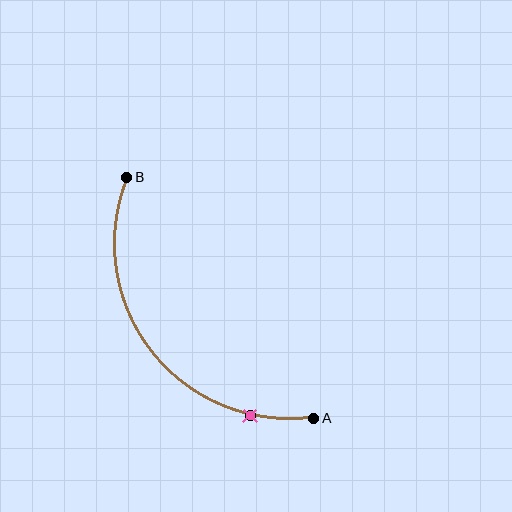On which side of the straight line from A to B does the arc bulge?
The arc bulges below and to the left of the straight line connecting A and B.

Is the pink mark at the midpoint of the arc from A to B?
No. The pink mark lies on the arc but is closer to endpoint A. The arc midpoint would be at the point on the curve equidistant along the arc from both A and B.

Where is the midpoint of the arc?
The arc midpoint is the point on the curve farthest from the straight line joining A and B. It sits below and to the left of that line.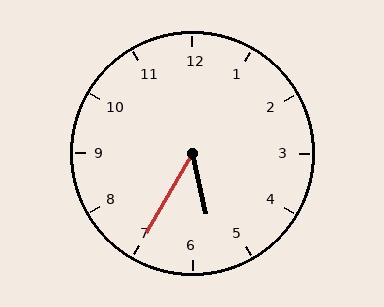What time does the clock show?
5:35.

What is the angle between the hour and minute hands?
Approximately 42 degrees.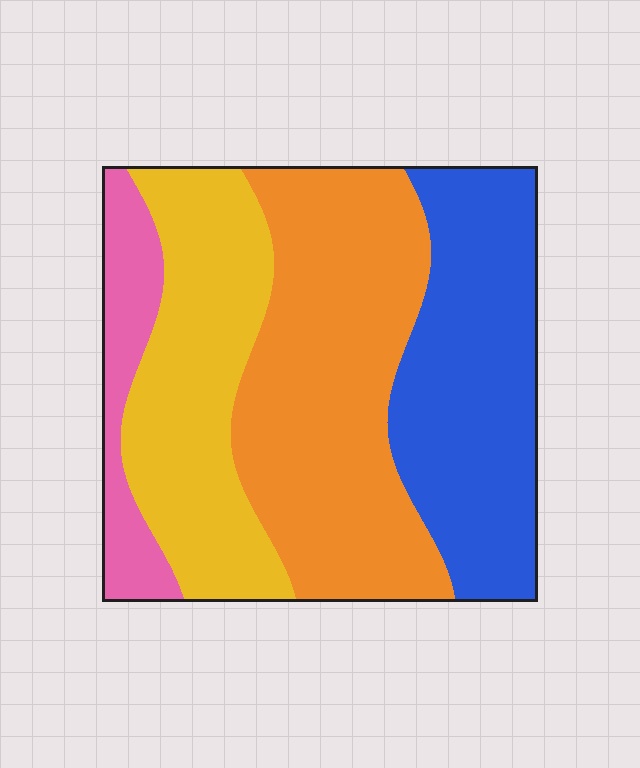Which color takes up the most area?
Orange, at roughly 35%.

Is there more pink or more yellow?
Yellow.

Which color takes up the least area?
Pink, at roughly 10%.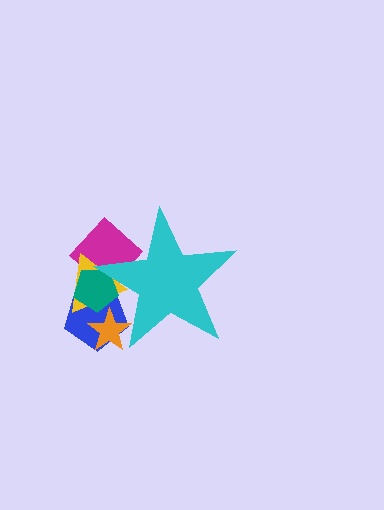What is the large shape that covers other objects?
A cyan star.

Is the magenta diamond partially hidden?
Yes, the magenta diamond is partially hidden behind the cyan star.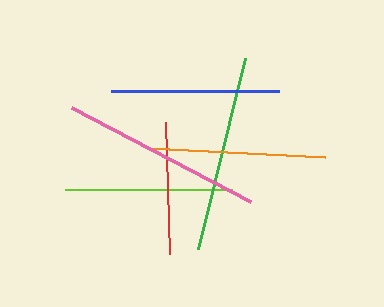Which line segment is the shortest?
The red line is the shortest at approximately 132 pixels.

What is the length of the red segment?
The red segment is approximately 132 pixels long.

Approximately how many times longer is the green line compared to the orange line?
The green line is approximately 1.1 times the length of the orange line.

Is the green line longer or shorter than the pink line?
The pink line is longer than the green line.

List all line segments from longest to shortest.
From longest to shortest: pink, green, orange, blue, lime, red.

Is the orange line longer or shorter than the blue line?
The orange line is longer than the blue line.